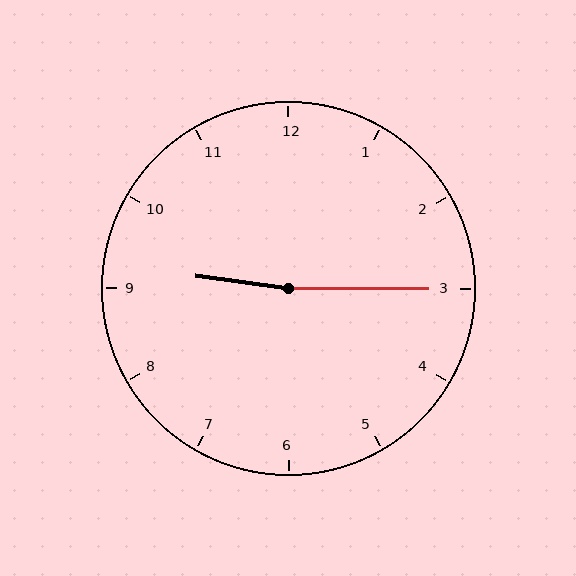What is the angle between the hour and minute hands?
Approximately 172 degrees.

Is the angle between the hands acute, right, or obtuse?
It is obtuse.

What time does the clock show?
9:15.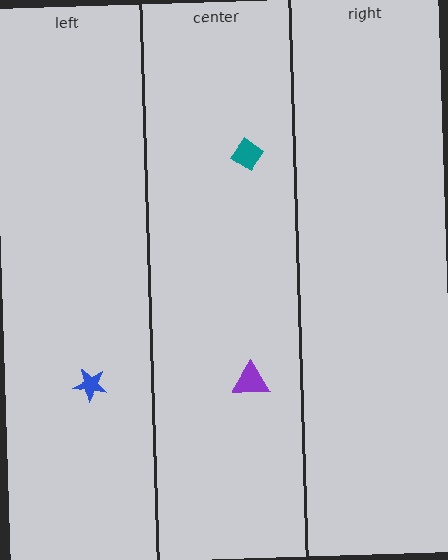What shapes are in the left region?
The blue star.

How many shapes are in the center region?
2.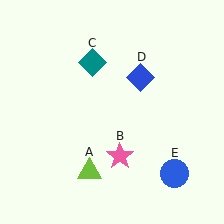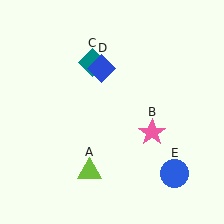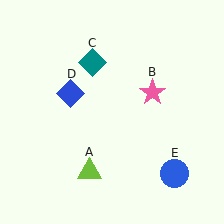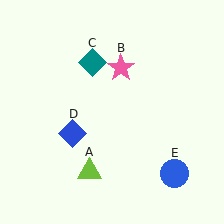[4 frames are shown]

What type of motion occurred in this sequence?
The pink star (object B), blue diamond (object D) rotated counterclockwise around the center of the scene.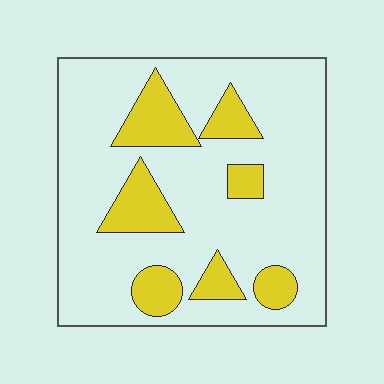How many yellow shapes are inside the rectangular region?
7.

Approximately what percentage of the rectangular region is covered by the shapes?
Approximately 20%.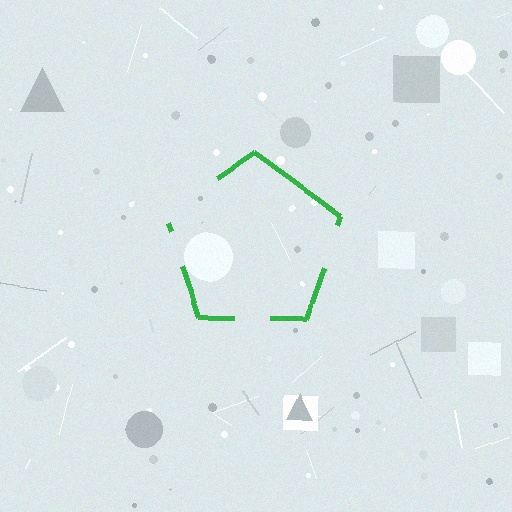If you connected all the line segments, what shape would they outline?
They would outline a pentagon.